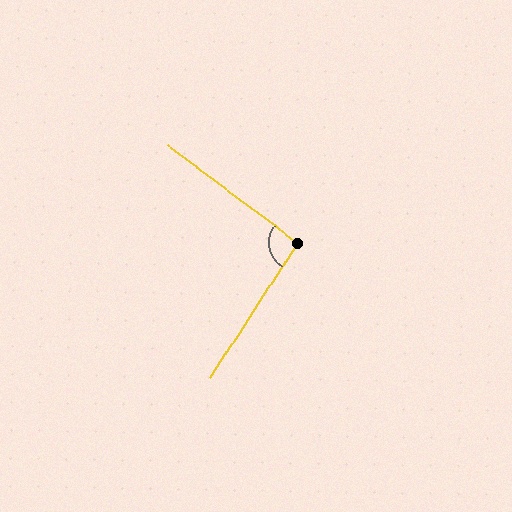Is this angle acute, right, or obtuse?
It is approximately a right angle.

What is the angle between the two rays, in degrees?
Approximately 94 degrees.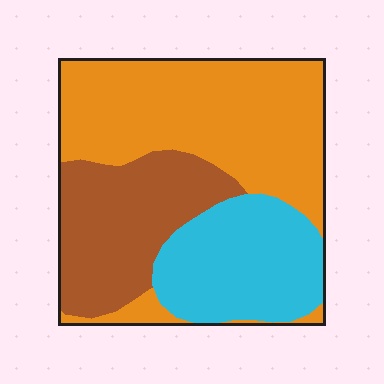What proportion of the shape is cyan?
Cyan covers roughly 25% of the shape.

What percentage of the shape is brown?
Brown takes up about one quarter (1/4) of the shape.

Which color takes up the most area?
Orange, at roughly 50%.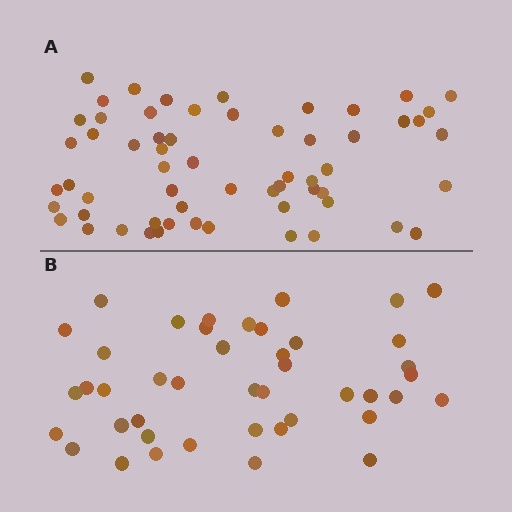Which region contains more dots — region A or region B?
Region A (the top region) has more dots.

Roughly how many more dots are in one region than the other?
Region A has approximately 15 more dots than region B.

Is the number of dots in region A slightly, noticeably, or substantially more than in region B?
Region A has noticeably more, but not dramatically so. The ratio is roughly 1.4 to 1.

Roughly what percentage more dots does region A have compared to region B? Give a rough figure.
About 40% more.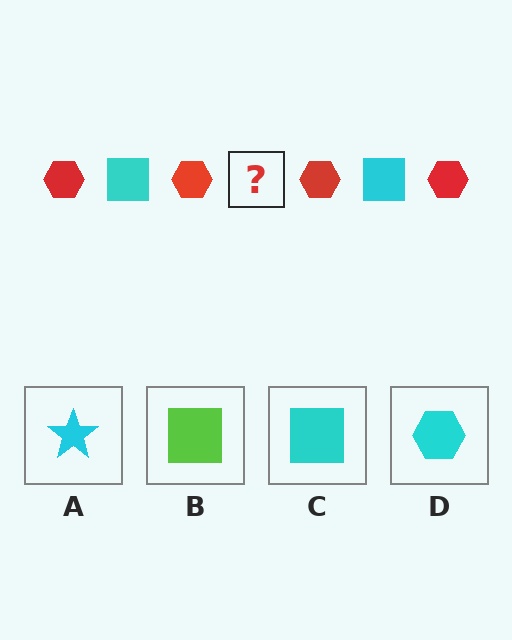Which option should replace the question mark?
Option C.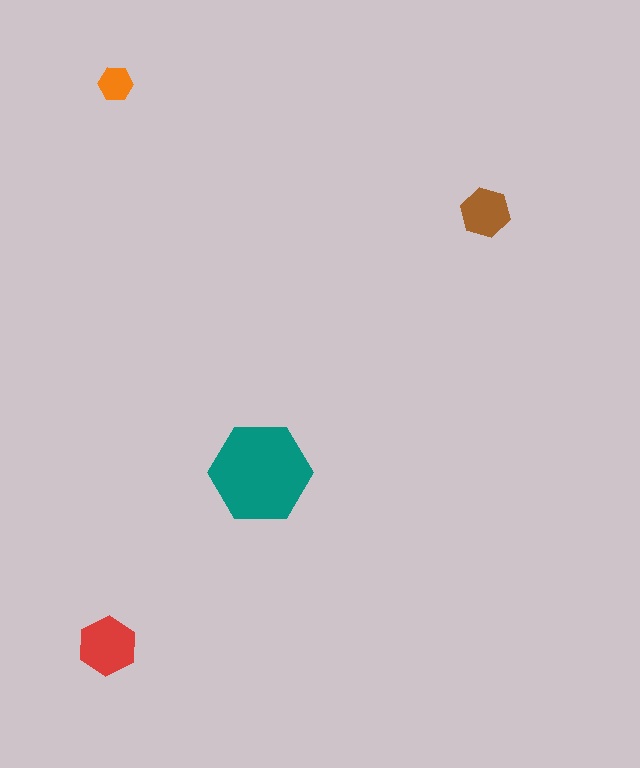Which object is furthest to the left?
The red hexagon is leftmost.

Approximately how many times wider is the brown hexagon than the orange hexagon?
About 1.5 times wider.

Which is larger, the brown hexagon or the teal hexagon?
The teal one.